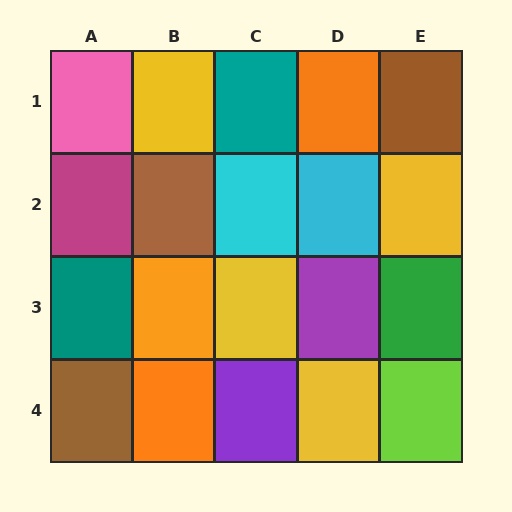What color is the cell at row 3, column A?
Teal.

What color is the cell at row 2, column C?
Cyan.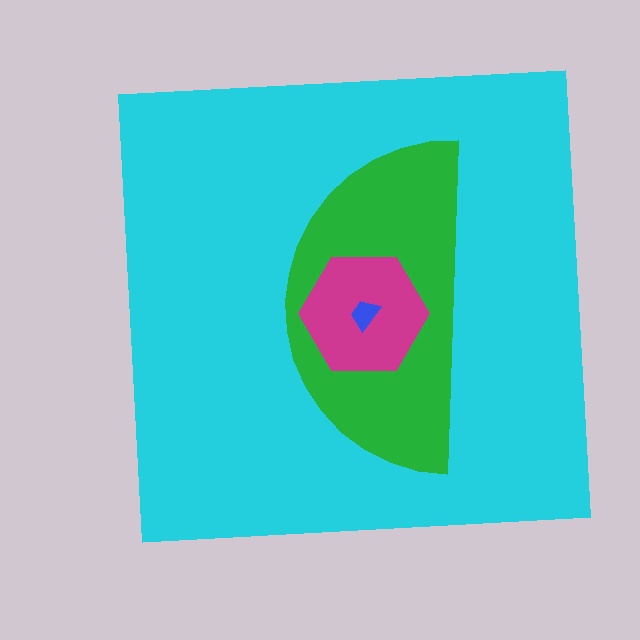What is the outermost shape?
The cyan square.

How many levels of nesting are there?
4.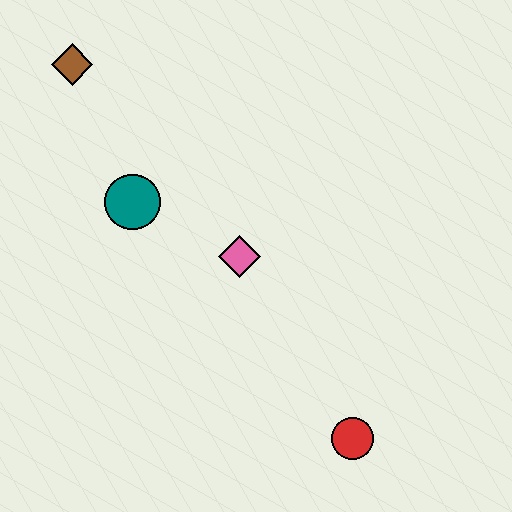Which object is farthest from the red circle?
The brown diamond is farthest from the red circle.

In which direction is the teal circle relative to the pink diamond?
The teal circle is to the left of the pink diamond.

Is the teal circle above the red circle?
Yes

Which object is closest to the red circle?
The pink diamond is closest to the red circle.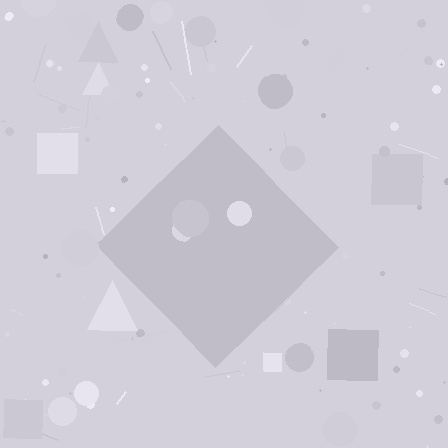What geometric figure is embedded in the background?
A diamond is embedded in the background.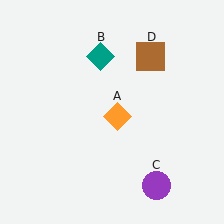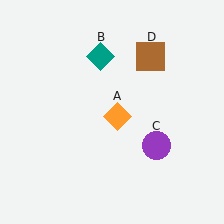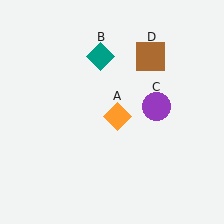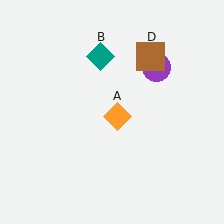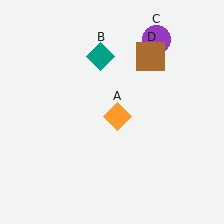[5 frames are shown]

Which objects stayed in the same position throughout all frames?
Orange diamond (object A) and teal diamond (object B) and brown square (object D) remained stationary.